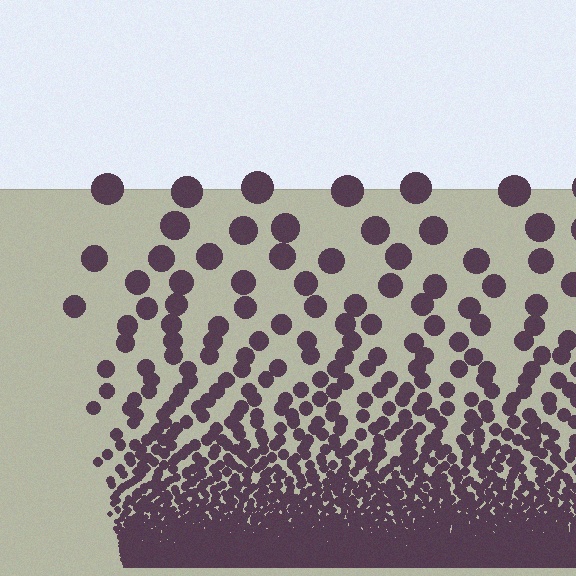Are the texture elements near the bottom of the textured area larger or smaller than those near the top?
Smaller. The gradient is inverted — elements near the bottom are smaller and denser.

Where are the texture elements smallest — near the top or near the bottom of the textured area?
Near the bottom.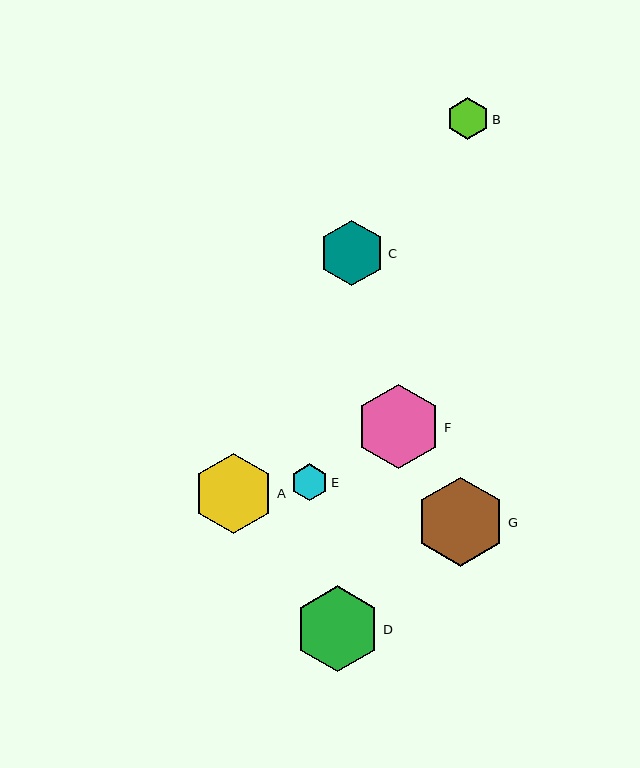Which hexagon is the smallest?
Hexagon E is the smallest with a size of approximately 37 pixels.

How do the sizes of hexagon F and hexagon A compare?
Hexagon F and hexagon A are approximately the same size.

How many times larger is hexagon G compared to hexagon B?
Hexagon G is approximately 2.1 times the size of hexagon B.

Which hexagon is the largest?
Hexagon G is the largest with a size of approximately 89 pixels.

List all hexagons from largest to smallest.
From largest to smallest: G, D, F, A, C, B, E.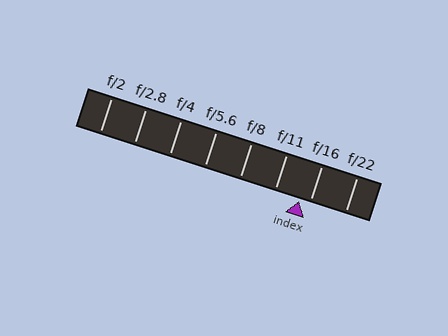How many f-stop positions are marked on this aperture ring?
There are 8 f-stop positions marked.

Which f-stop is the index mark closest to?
The index mark is closest to f/16.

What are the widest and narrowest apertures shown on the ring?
The widest aperture shown is f/2 and the narrowest is f/22.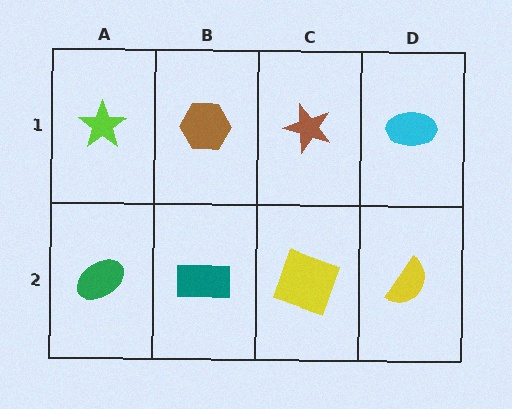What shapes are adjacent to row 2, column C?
A brown star (row 1, column C), a teal rectangle (row 2, column B), a yellow semicircle (row 2, column D).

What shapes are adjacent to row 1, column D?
A yellow semicircle (row 2, column D), a brown star (row 1, column C).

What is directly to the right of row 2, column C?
A yellow semicircle.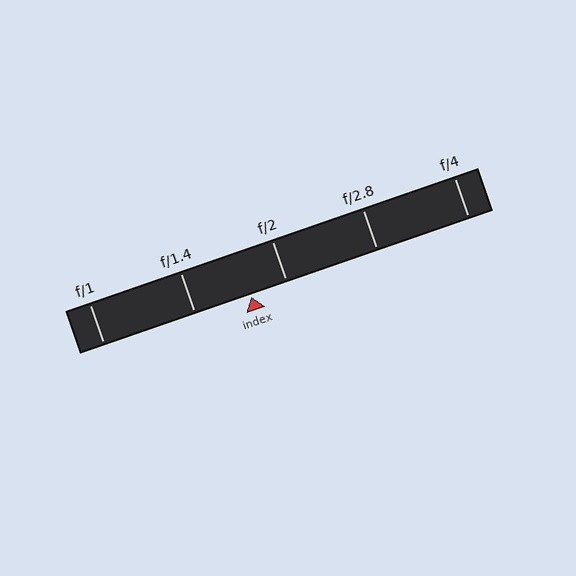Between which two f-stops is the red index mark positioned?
The index mark is between f/1.4 and f/2.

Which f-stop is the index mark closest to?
The index mark is closest to f/2.